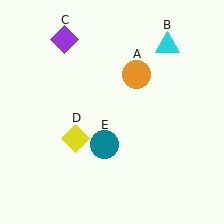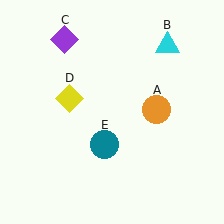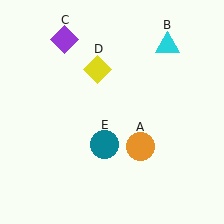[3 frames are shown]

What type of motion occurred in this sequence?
The orange circle (object A), yellow diamond (object D) rotated clockwise around the center of the scene.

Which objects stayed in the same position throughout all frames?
Cyan triangle (object B) and purple diamond (object C) and teal circle (object E) remained stationary.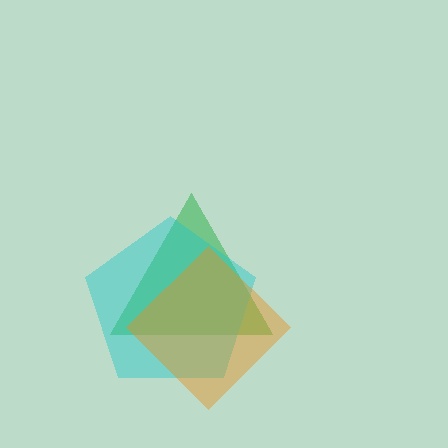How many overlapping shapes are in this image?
There are 3 overlapping shapes in the image.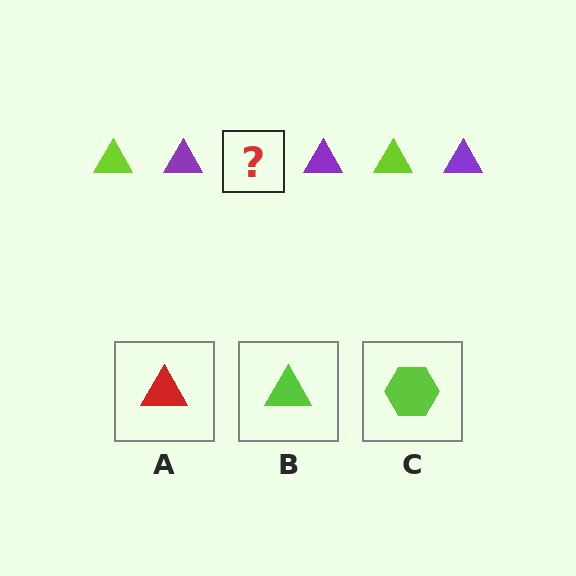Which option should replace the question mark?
Option B.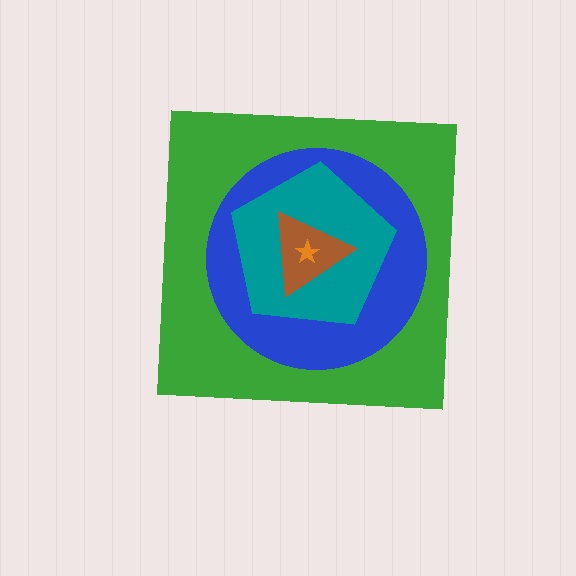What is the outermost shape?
The green square.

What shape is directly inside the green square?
The blue circle.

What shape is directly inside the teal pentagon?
The brown triangle.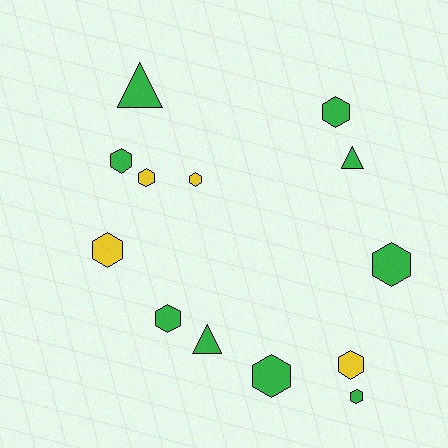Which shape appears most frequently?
Hexagon, with 10 objects.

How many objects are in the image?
There are 13 objects.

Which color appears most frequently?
Green, with 9 objects.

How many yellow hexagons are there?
There are 4 yellow hexagons.